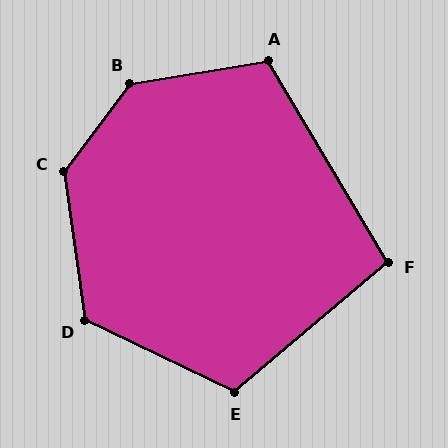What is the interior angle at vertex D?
Approximately 124 degrees (obtuse).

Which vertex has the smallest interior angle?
F, at approximately 99 degrees.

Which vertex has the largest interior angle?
B, at approximately 136 degrees.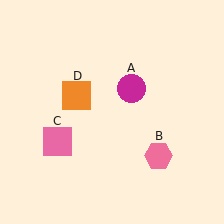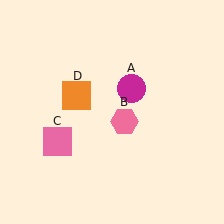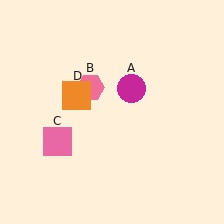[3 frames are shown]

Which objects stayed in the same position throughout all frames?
Magenta circle (object A) and pink square (object C) and orange square (object D) remained stationary.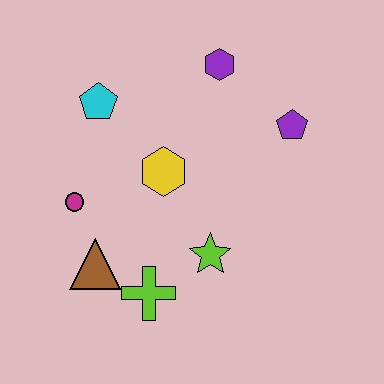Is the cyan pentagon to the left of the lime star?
Yes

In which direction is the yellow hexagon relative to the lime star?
The yellow hexagon is above the lime star.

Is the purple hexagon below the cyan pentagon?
No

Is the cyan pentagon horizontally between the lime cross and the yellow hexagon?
No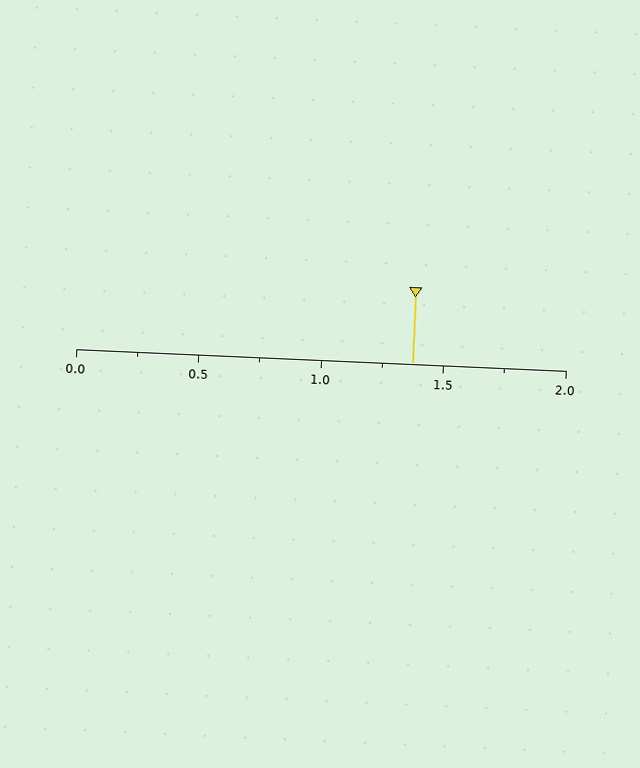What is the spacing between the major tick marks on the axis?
The major ticks are spaced 0.5 apart.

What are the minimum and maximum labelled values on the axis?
The axis runs from 0.0 to 2.0.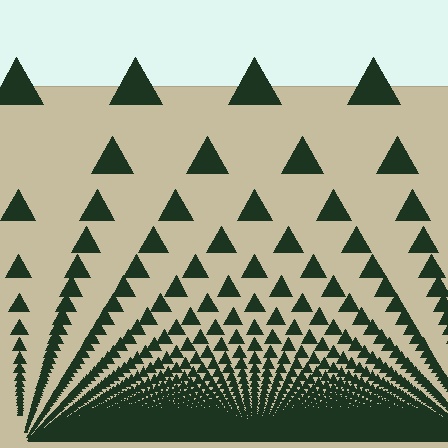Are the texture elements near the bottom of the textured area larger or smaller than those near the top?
Smaller. The gradient is inverted — elements near the bottom are smaller and denser.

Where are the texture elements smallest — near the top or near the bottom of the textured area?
Near the bottom.